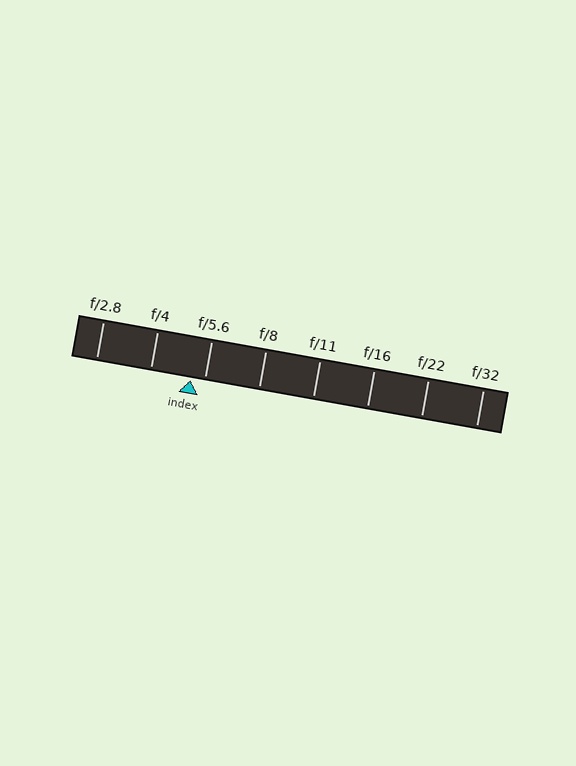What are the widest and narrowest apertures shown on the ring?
The widest aperture shown is f/2.8 and the narrowest is f/32.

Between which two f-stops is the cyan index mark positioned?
The index mark is between f/4 and f/5.6.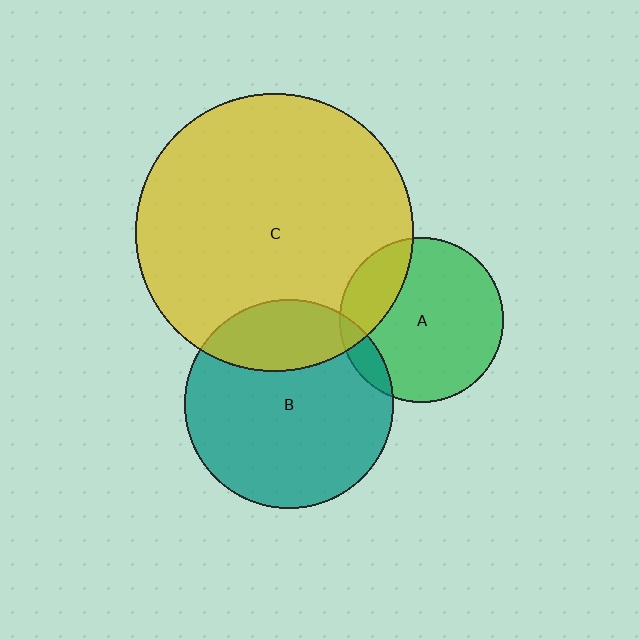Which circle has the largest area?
Circle C (yellow).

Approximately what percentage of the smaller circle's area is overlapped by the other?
Approximately 20%.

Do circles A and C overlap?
Yes.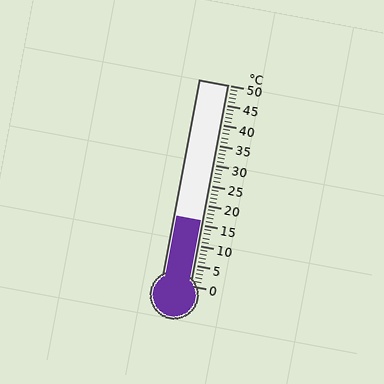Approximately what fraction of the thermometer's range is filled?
The thermometer is filled to approximately 30% of its range.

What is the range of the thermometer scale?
The thermometer scale ranges from 0°C to 50°C.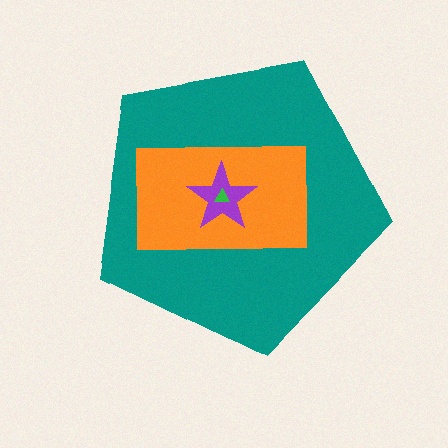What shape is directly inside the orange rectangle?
The purple star.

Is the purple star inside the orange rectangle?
Yes.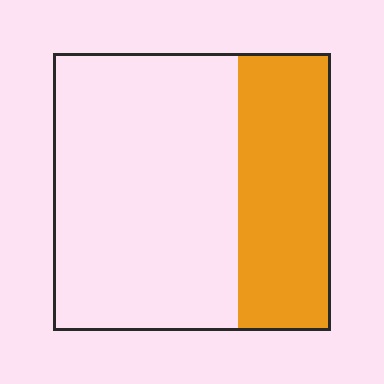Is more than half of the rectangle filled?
No.